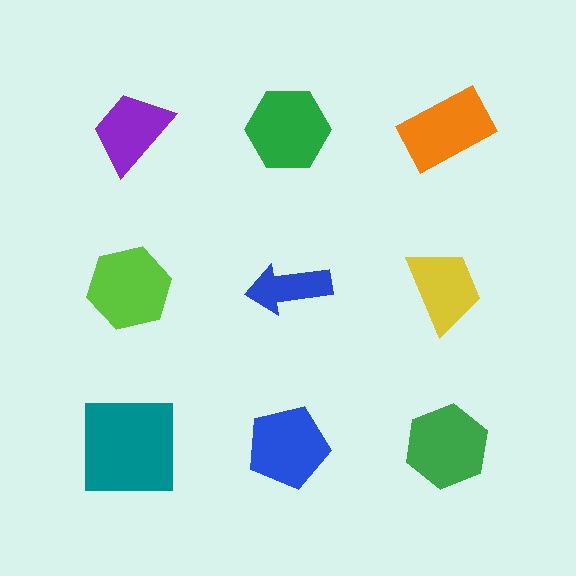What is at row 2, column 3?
A yellow trapezoid.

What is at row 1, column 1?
A purple trapezoid.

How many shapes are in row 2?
3 shapes.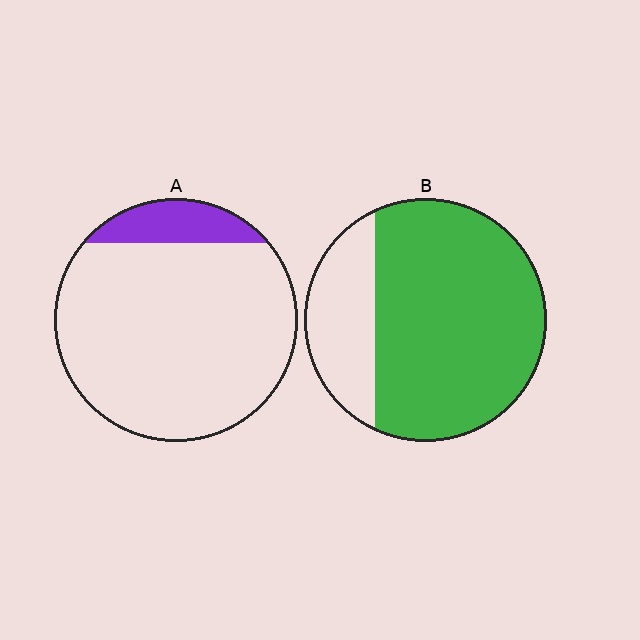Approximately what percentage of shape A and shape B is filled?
A is approximately 15% and B is approximately 75%.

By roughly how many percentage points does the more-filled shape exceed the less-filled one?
By roughly 65 percentage points (B over A).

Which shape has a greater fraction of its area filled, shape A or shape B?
Shape B.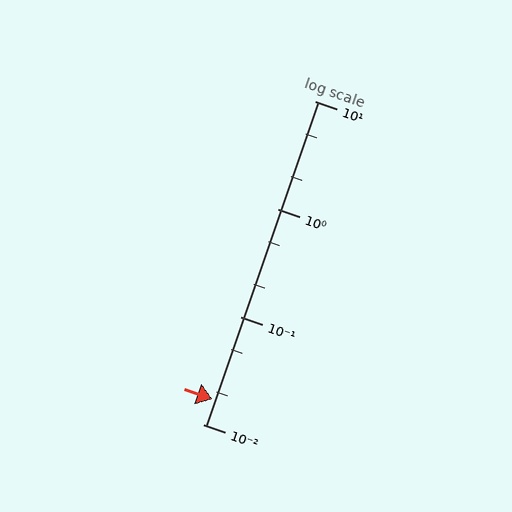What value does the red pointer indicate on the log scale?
The pointer indicates approximately 0.017.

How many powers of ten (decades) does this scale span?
The scale spans 3 decades, from 0.01 to 10.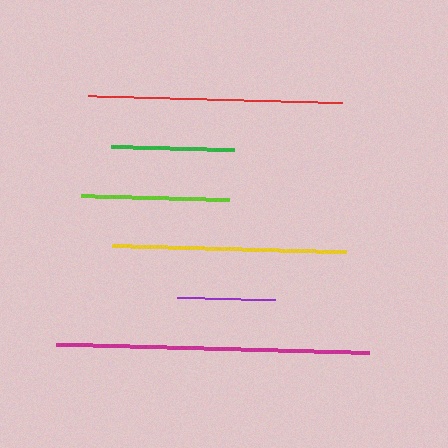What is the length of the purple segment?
The purple segment is approximately 97 pixels long.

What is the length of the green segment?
The green segment is approximately 123 pixels long.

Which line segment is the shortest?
The purple line is the shortest at approximately 97 pixels.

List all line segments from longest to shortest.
From longest to shortest: magenta, red, yellow, lime, green, purple.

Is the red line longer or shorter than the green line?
The red line is longer than the green line.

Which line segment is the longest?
The magenta line is the longest at approximately 313 pixels.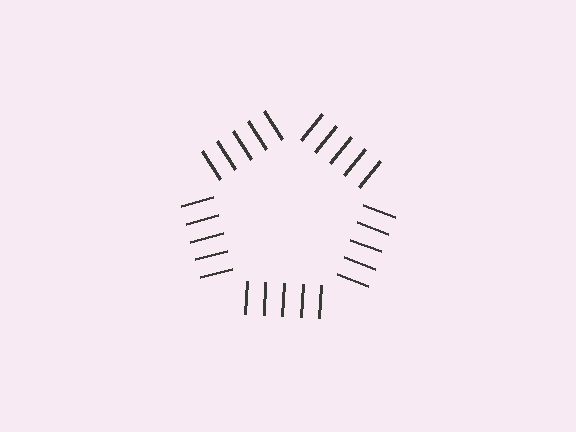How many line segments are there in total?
25 — 5 along each of the 5 edges.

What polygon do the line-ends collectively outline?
An illusory pentagon — the line segments terminate on its edges but no continuous stroke is drawn.